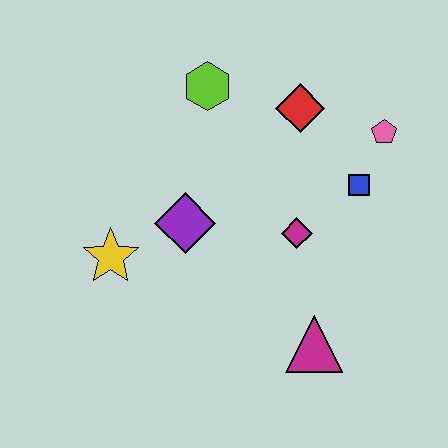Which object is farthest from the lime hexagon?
The magenta triangle is farthest from the lime hexagon.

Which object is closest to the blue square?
The pink pentagon is closest to the blue square.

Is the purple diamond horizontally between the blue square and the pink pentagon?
No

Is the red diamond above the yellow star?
Yes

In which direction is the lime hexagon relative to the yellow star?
The lime hexagon is above the yellow star.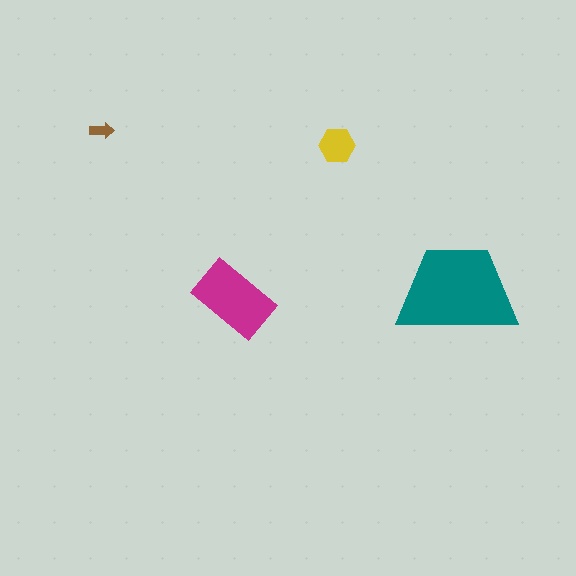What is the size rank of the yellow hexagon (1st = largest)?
3rd.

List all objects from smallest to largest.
The brown arrow, the yellow hexagon, the magenta rectangle, the teal trapezoid.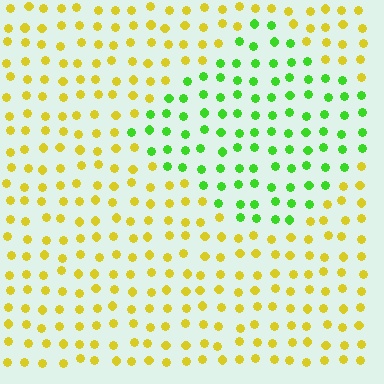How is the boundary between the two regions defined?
The boundary is defined purely by a slight shift in hue (about 57 degrees). Spacing, size, and orientation are identical on both sides.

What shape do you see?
I see a diamond.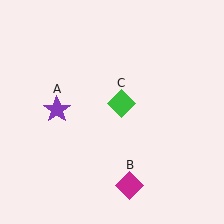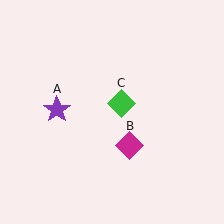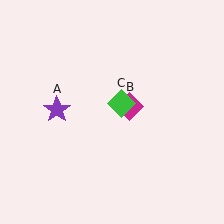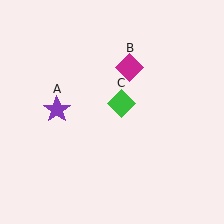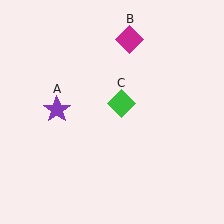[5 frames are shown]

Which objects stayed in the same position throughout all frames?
Purple star (object A) and green diamond (object C) remained stationary.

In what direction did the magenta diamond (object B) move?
The magenta diamond (object B) moved up.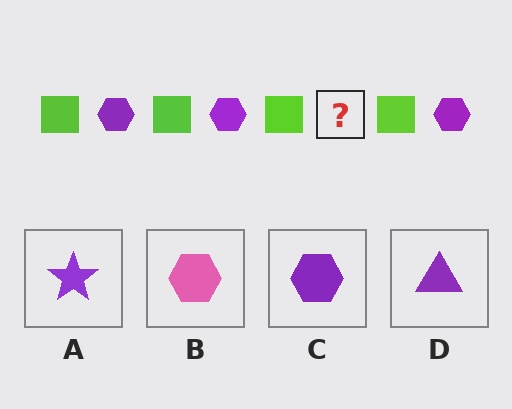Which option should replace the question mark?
Option C.